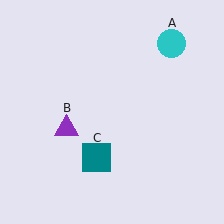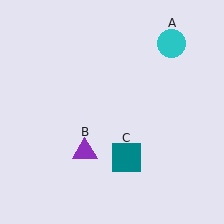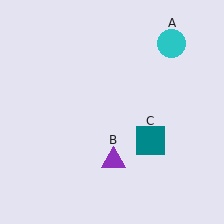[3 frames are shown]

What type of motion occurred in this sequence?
The purple triangle (object B), teal square (object C) rotated counterclockwise around the center of the scene.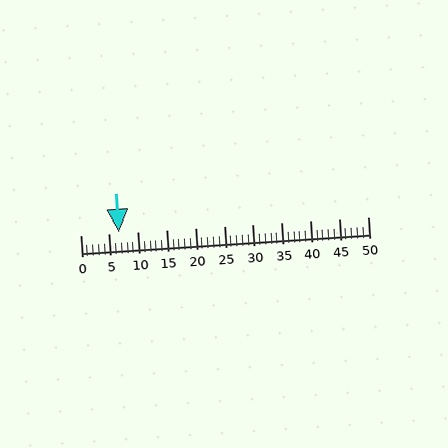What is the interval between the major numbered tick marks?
The major tick marks are spaced 5 units apart.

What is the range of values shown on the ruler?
The ruler shows values from 0 to 50.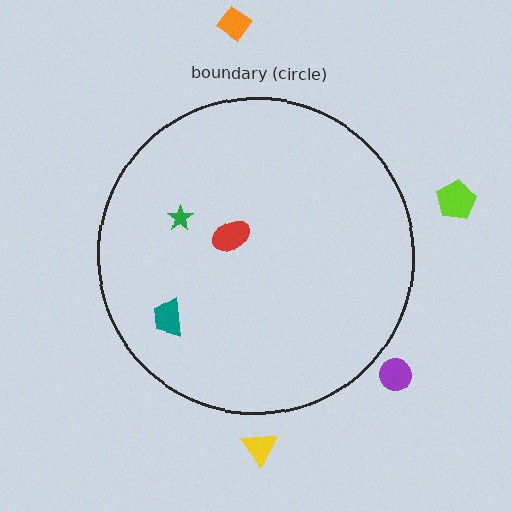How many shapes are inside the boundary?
3 inside, 4 outside.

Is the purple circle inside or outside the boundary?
Outside.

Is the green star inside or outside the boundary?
Inside.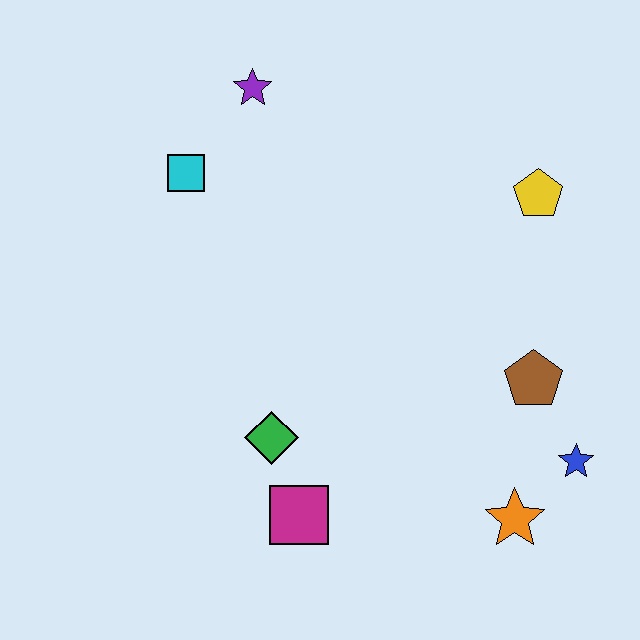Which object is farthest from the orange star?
The purple star is farthest from the orange star.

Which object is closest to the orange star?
The blue star is closest to the orange star.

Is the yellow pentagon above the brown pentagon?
Yes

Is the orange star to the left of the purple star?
No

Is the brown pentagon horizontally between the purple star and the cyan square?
No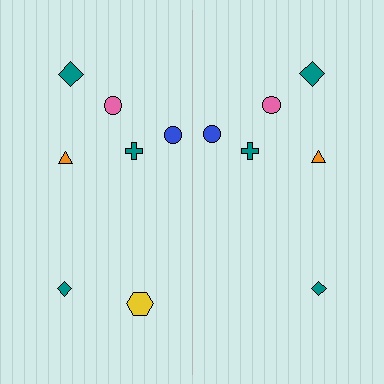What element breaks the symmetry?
A yellow hexagon is missing from the right side.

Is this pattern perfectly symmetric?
No, the pattern is not perfectly symmetric. A yellow hexagon is missing from the right side.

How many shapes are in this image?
There are 13 shapes in this image.